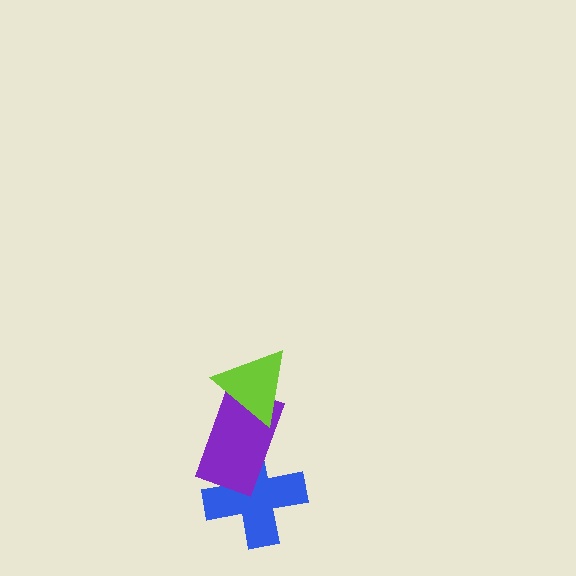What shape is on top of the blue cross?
The purple rectangle is on top of the blue cross.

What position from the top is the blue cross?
The blue cross is 3rd from the top.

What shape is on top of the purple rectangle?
The lime triangle is on top of the purple rectangle.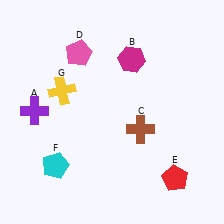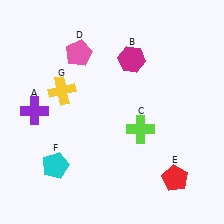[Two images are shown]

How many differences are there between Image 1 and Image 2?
There is 1 difference between the two images.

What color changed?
The cross (C) changed from brown in Image 1 to lime in Image 2.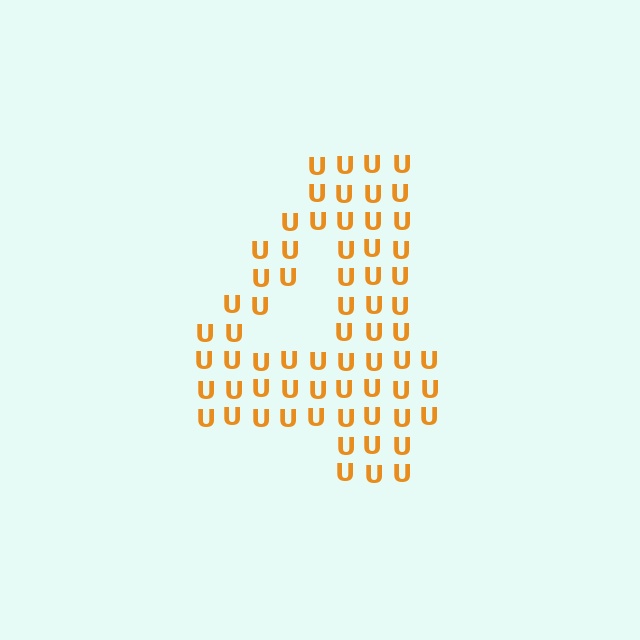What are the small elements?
The small elements are letter U's.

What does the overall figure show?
The overall figure shows the digit 4.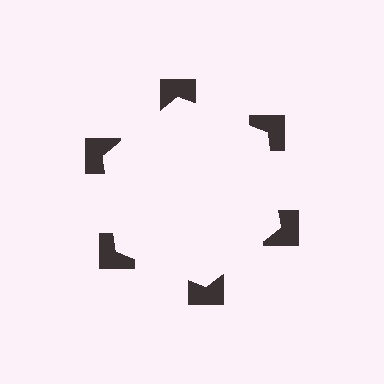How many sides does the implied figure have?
6 sides.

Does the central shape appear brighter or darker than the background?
It typically appears slightly brighter than the background, even though no actual brightness change is drawn.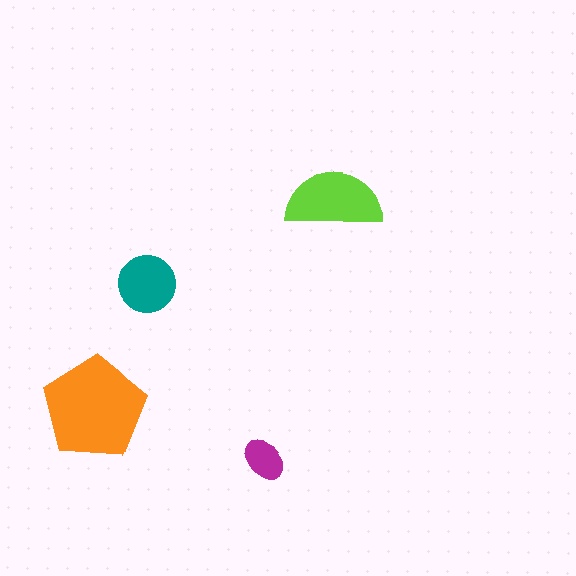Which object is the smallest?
The magenta ellipse.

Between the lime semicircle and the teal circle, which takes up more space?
The lime semicircle.